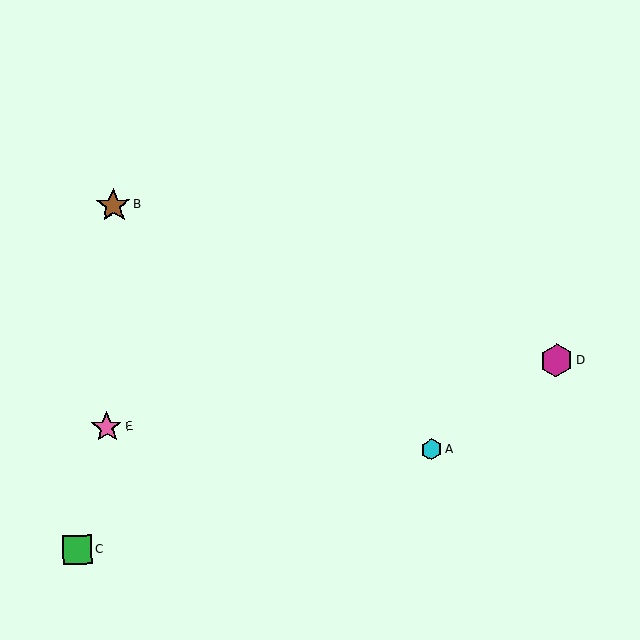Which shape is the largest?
The brown star (labeled B) is the largest.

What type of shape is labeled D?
Shape D is a magenta hexagon.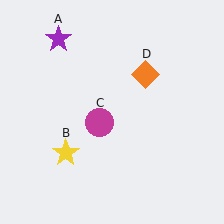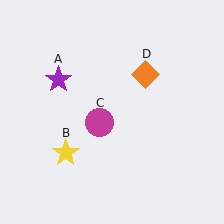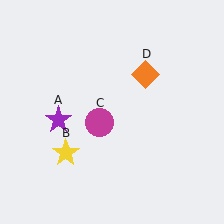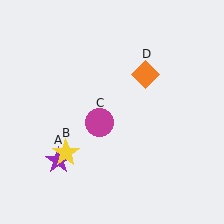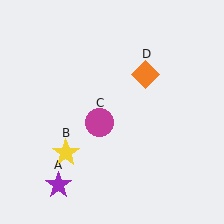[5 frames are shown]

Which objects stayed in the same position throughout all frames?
Yellow star (object B) and magenta circle (object C) and orange diamond (object D) remained stationary.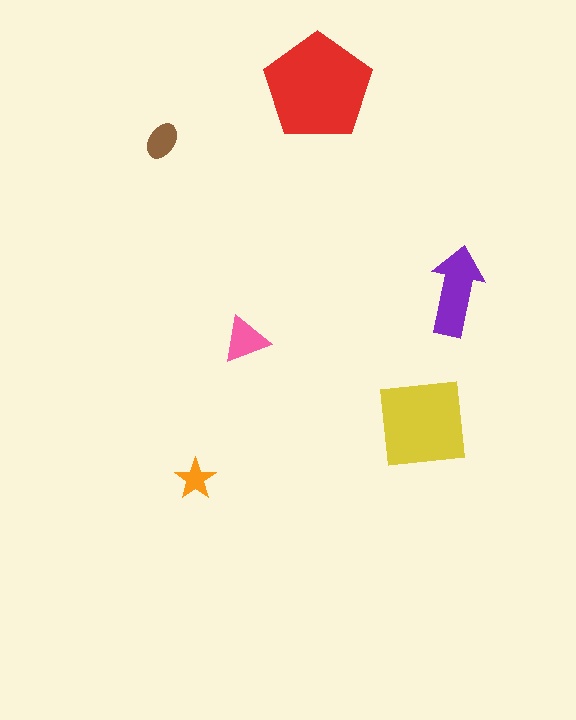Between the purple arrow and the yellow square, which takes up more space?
The yellow square.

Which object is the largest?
The red pentagon.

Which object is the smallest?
The orange star.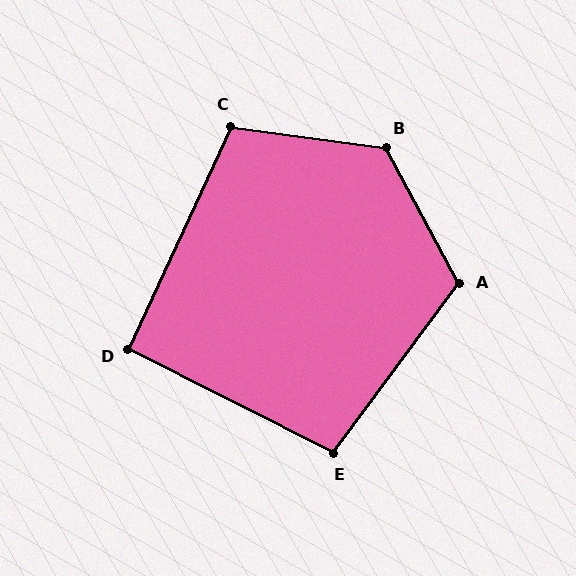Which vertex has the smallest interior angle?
D, at approximately 92 degrees.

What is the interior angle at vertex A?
Approximately 115 degrees (obtuse).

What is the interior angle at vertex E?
Approximately 100 degrees (obtuse).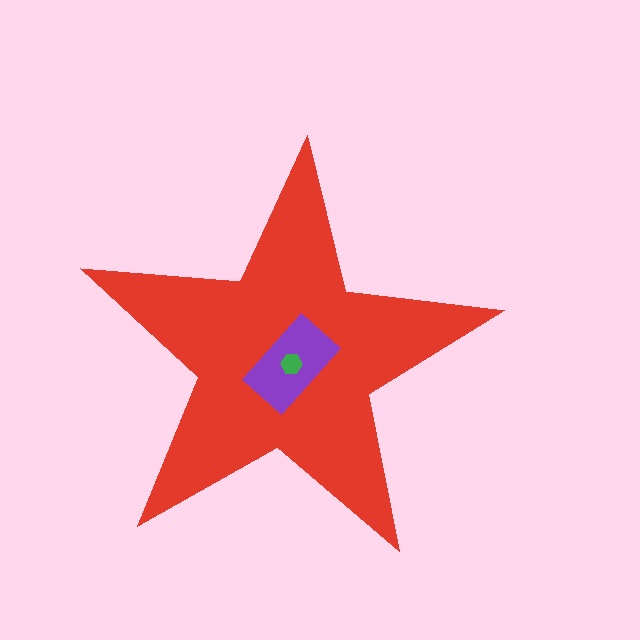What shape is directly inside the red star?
The purple rectangle.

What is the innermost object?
The green hexagon.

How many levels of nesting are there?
3.